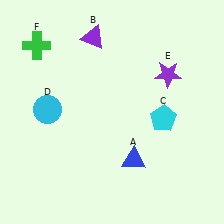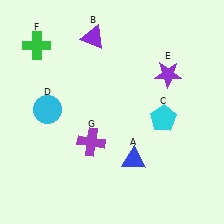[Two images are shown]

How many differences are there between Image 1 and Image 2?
There is 1 difference between the two images.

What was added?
A purple cross (G) was added in Image 2.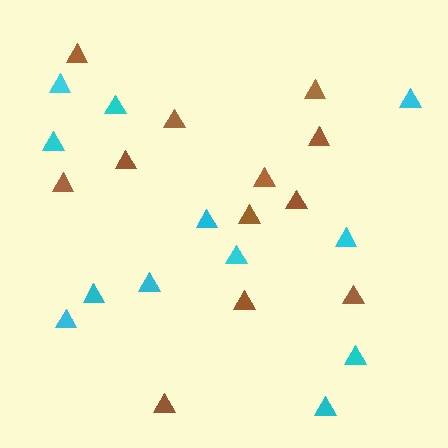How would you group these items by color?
There are 2 groups: one group of brown triangles (12) and one group of cyan triangles (12).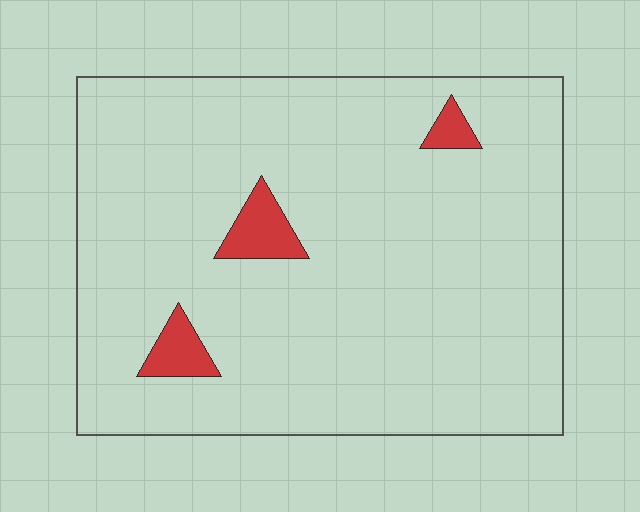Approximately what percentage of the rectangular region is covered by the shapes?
Approximately 5%.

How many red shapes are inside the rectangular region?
3.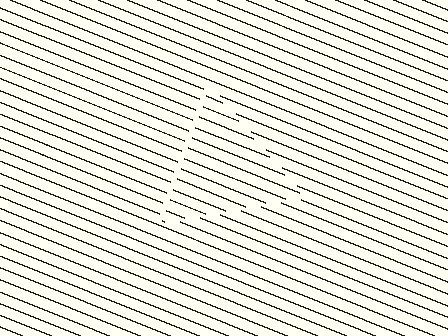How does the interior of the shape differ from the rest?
The interior of the shape contains the same grating, shifted by half a period — the contour is defined by the phase discontinuity where line-ends from the inner and outer gratings abut.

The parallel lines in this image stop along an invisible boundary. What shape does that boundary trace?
An illusory triangle. The interior of the shape contains the same grating, shifted by half a period — the contour is defined by the phase discontinuity where line-ends from the inner and outer gratings abut.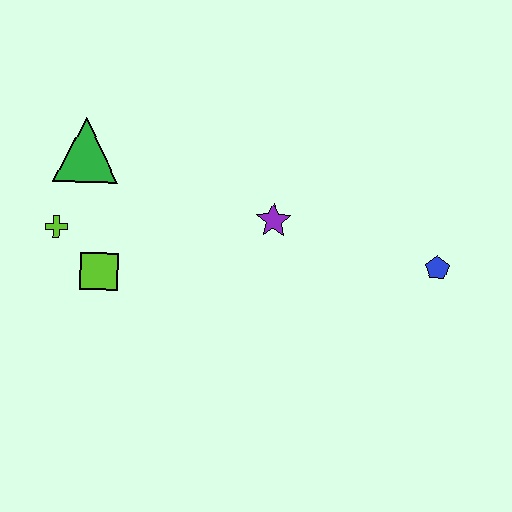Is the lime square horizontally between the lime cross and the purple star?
Yes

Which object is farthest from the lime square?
The blue pentagon is farthest from the lime square.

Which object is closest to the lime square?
The lime cross is closest to the lime square.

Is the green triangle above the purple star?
Yes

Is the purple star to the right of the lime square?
Yes